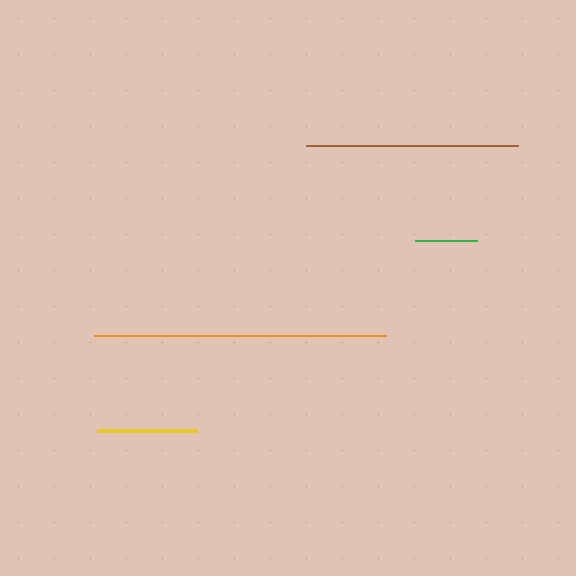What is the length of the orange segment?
The orange segment is approximately 292 pixels long.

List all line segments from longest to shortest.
From longest to shortest: orange, brown, yellow, green.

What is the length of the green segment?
The green segment is approximately 63 pixels long.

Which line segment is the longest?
The orange line is the longest at approximately 292 pixels.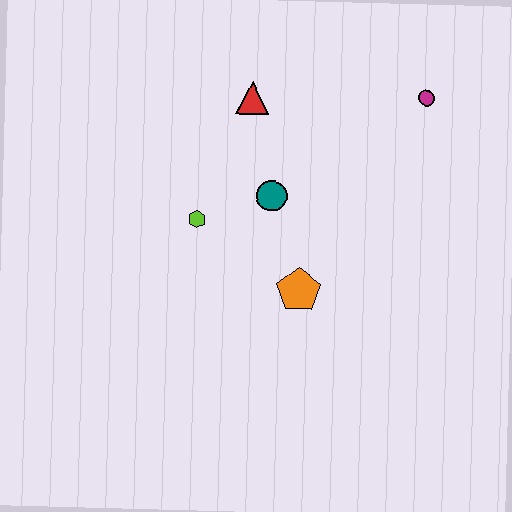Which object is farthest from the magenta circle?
The lime hexagon is farthest from the magenta circle.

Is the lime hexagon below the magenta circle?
Yes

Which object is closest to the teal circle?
The lime hexagon is closest to the teal circle.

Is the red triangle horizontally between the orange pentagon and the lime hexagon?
Yes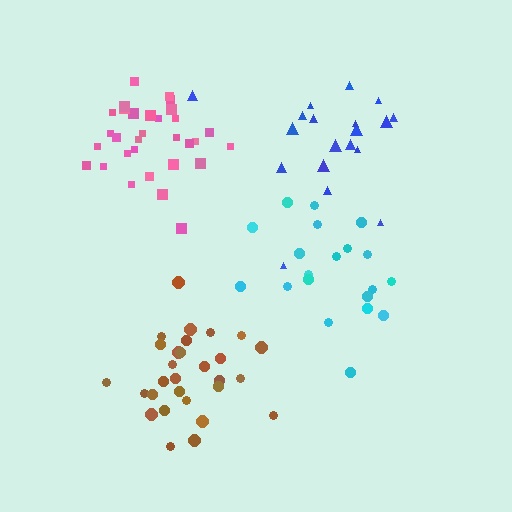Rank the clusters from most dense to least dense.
pink, brown, cyan, blue.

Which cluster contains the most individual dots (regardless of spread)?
Pink (31).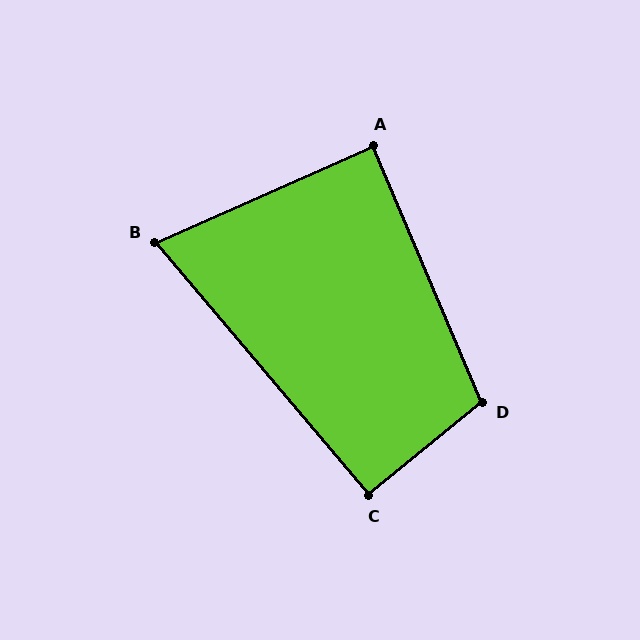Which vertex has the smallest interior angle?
B, at approximately 74 degrees.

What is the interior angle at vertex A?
Approximately 89 degrees (approximately right).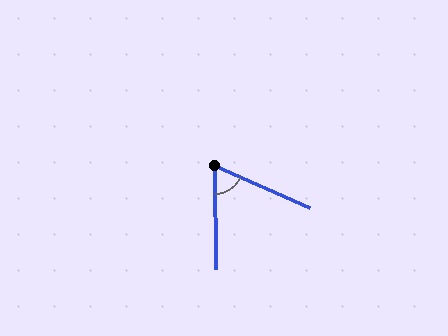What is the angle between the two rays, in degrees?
Approximately 65 degrees.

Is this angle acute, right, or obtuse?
It is acute.